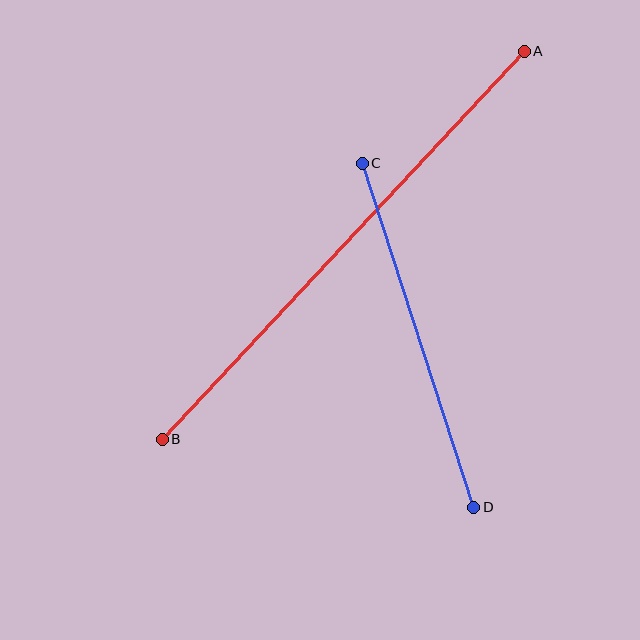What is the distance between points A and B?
The distance is approximately 531 pixels.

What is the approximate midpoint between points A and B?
The midpoint is at approximately (343, 245) pixels.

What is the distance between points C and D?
The distance is approximately 361 pixels.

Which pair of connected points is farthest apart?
Points A and B are farthest apart.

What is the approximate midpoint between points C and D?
The midpoint is at approximately (418, 335) pixels.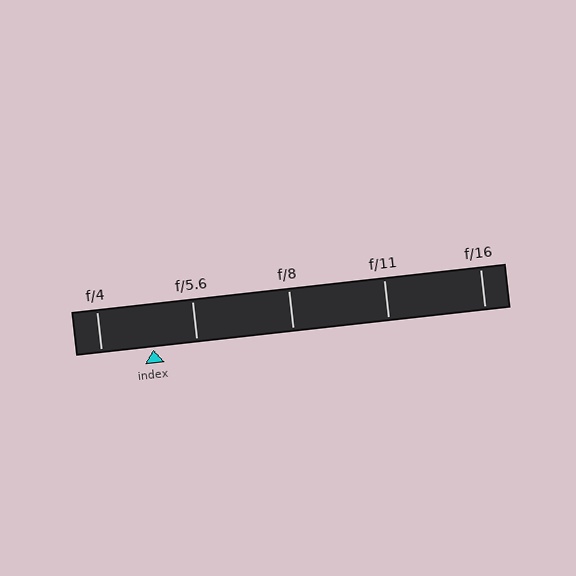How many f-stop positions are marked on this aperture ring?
There are 5 f-stop positions marked.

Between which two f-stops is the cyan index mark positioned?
The index mark is between f/4 and f/5.6.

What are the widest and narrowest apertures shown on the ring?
The widest aperture shown is f/4 and the narrowest is f/16.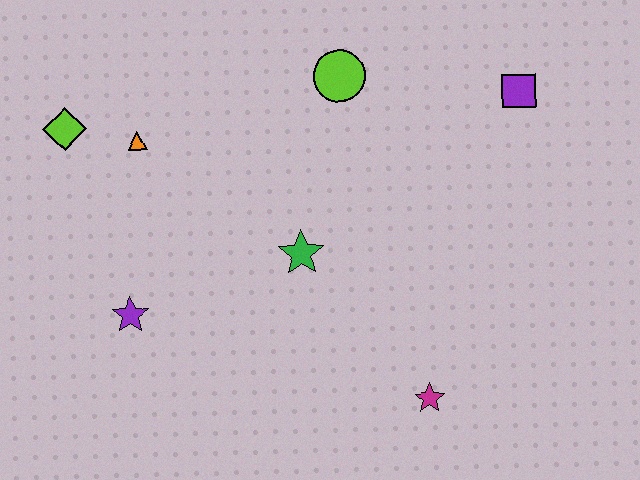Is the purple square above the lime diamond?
Yes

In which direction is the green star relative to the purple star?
The green star is to the right of the purple star.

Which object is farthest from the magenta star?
The lime diamond is farthest from the magenta star.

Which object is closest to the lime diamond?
The orange triangle is closest to the lime diamond.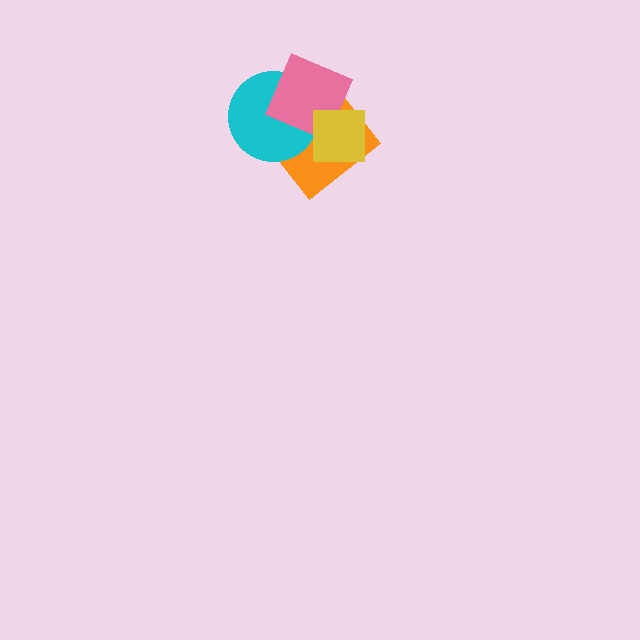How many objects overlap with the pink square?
3 objects overlap with the pink square.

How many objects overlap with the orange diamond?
3 objects overlap with the orange diamond.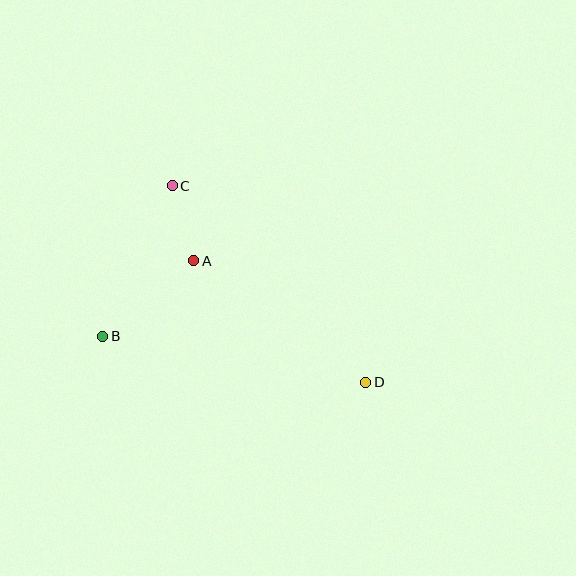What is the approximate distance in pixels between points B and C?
The distance between B and C is approximately 166 pixels.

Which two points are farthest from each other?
Points C and D are farthest from each other.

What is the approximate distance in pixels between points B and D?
The distance between B and D is approximately 267 pixels.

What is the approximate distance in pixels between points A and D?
The distance between A and D is approximately 210 pixels.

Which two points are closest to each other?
Points A and C are closest to each other.